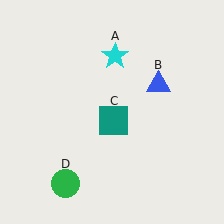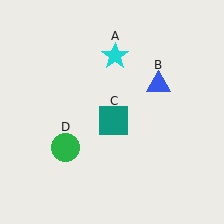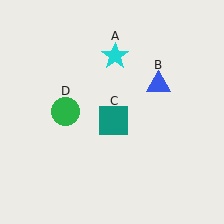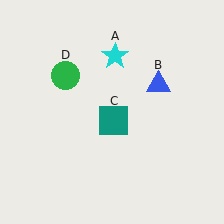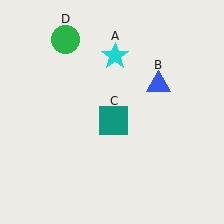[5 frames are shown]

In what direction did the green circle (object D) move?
The green circle (object D) moved up.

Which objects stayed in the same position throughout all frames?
Cyan star (object A) and blue triangle (object B) and teal square (object C) remained stationary.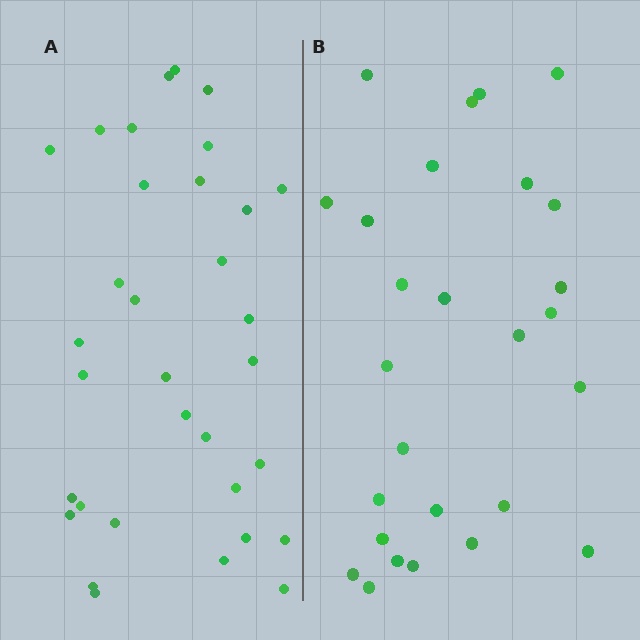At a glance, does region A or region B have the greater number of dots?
Region A (the left region) has more dots.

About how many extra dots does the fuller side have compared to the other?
Region A has about 6 more dots than region B.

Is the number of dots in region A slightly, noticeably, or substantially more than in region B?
Region A has only slightly more — the two regions are fairly close. The ratio is roughly 1.2 to 1.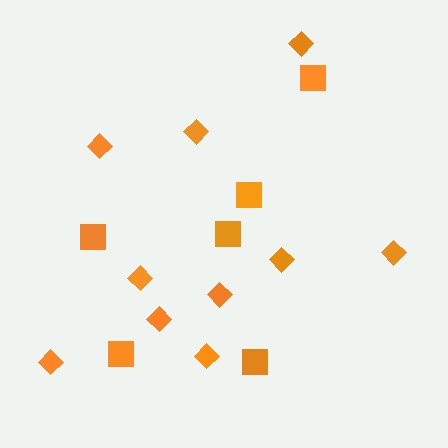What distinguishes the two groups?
There are 2 groups: one group of squares (6) and one group of diamonds (10).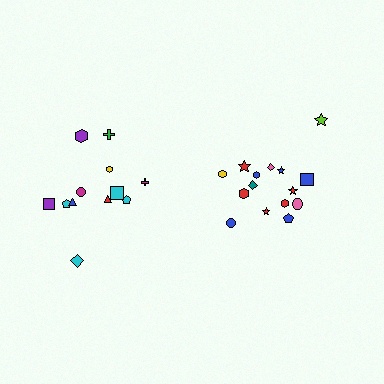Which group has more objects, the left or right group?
The right group.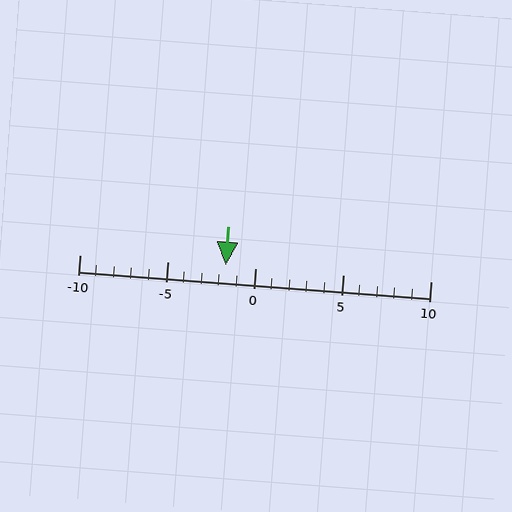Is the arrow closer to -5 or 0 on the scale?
The arrow is closer to 0.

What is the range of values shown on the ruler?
The ruler shows values from -10 to 10.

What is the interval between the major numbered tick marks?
The major tick marks are spaced 5 units apart.